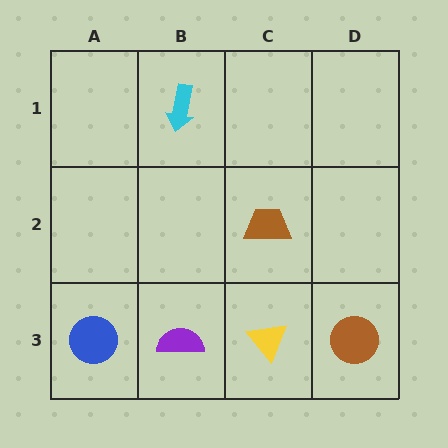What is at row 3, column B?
A purple semicircle.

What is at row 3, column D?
A brown circle.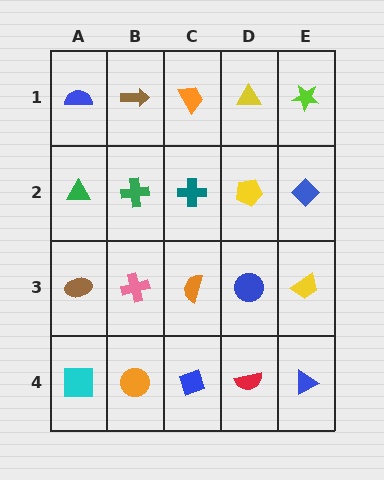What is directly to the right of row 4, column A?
An orange circle.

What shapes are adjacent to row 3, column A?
A green triangle (row 2, column A), a cyan square (row 4, column A), a pink cross (row 3, column B).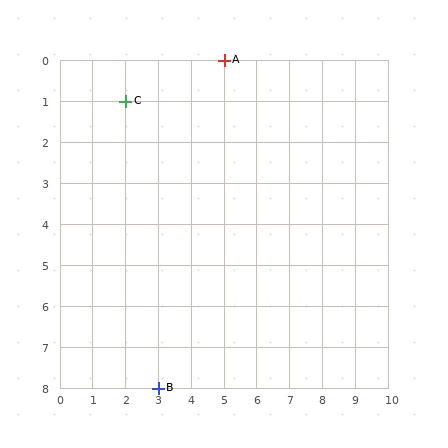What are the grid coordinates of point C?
Point C is at grid coordinates (2, 1).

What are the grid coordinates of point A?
Point A is at grid coordinates (5, 0).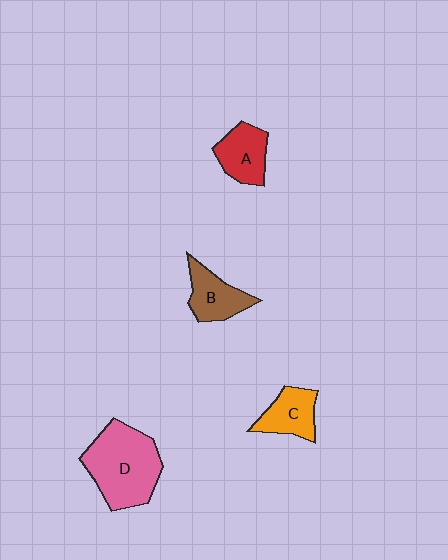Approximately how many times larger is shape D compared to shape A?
Approximately 2.0 times.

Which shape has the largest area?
Shape D (pink).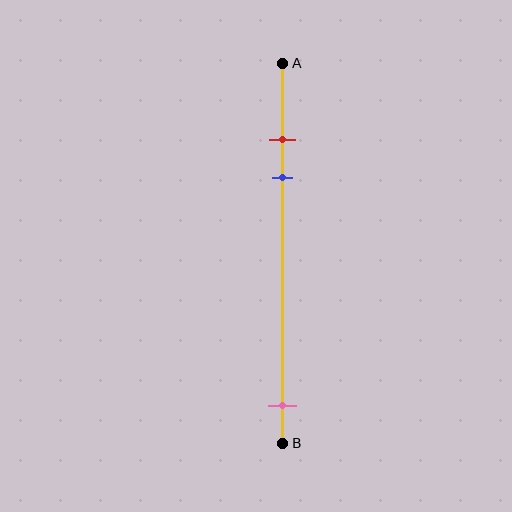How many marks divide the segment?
There are 3 marks dividing the segment.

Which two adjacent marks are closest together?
The red and blue marks are the closest adjacent pair.